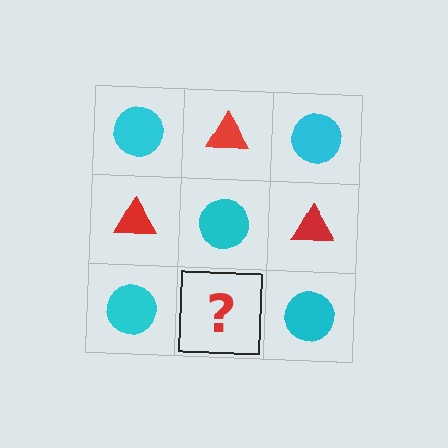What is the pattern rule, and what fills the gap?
The rule is that it alternates cyan circle and red triangle in a checkerboard pattern. The gap should be filled with a red triangle.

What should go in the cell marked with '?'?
The missing cell should contain a red triangle.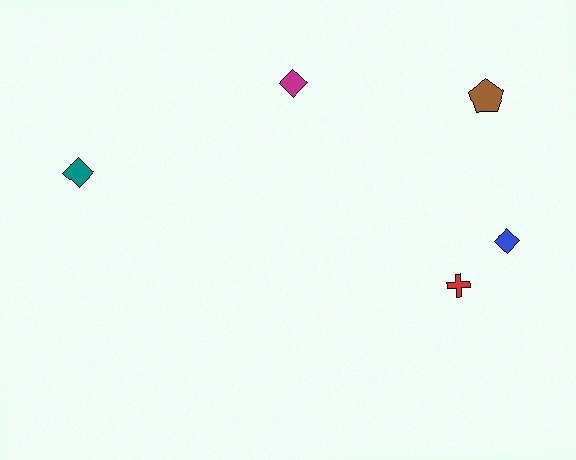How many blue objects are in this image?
There is 1 blue object.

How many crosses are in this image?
There is 1 cross.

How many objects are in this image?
There are 5 objects.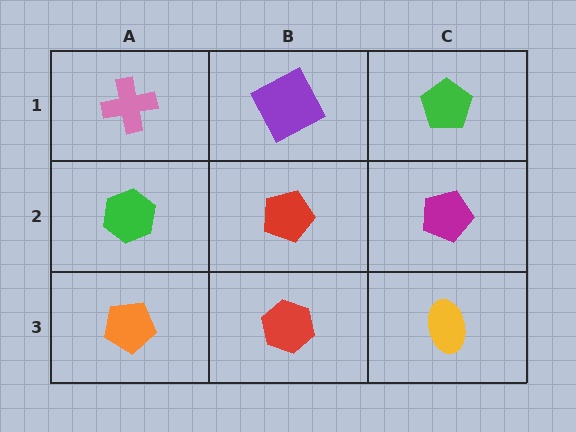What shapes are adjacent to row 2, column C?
A green pentagon (row 1, column C), a yellow ellipse (row 3, column C), a red pentagon (row 2, column B).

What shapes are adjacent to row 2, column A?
A pink cross (row 1, column A), an orange pentagon (row 3, column A), a red pentagon (row 2, column B).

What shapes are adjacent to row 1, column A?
A green hexagon (row 2, column A), a purple square (row 1, column B).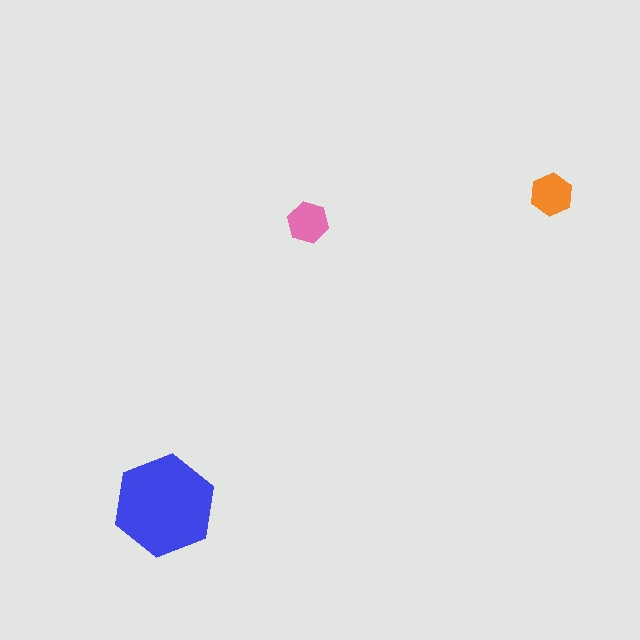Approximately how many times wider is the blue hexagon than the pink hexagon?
About 2.5 times wider.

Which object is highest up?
The orange hexagon is topmost.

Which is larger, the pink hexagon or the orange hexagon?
The orange one.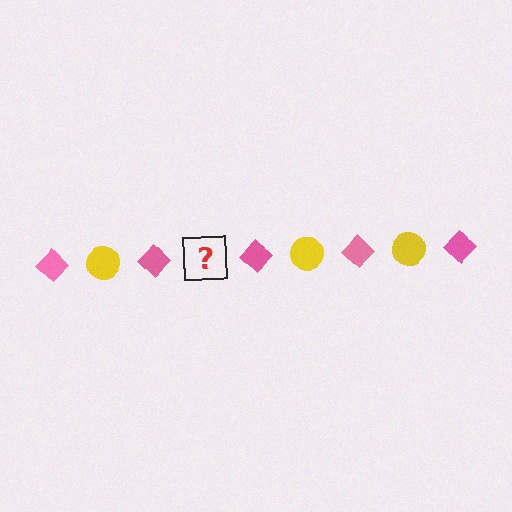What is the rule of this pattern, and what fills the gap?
The rule is that the pattern alternates between pink diamond and yellow circle. The gap should be filled with a yellow circle.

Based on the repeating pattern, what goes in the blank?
The blank should be a yellow circle.